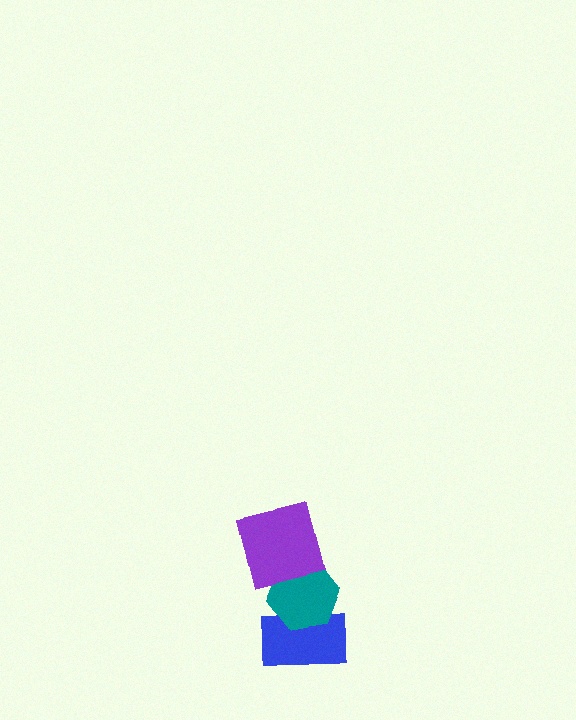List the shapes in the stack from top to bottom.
From top to bottom: the purple square, the teal hexagon, the blue rectangle.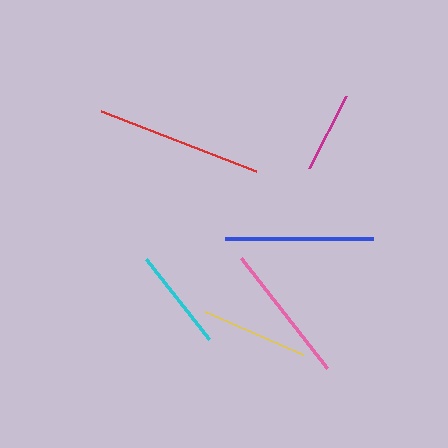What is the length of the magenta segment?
The magenta segment is approximately 81 pixels long.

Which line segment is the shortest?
The magenta line is the shortest at approximately 81 pixels.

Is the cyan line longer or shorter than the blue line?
The blue line is longer than the cyan line.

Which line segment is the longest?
The red line is the longest at approximately 166 pixels.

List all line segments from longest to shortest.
From longest to shortest: red, blue, pink, yellow, cyan, magenta.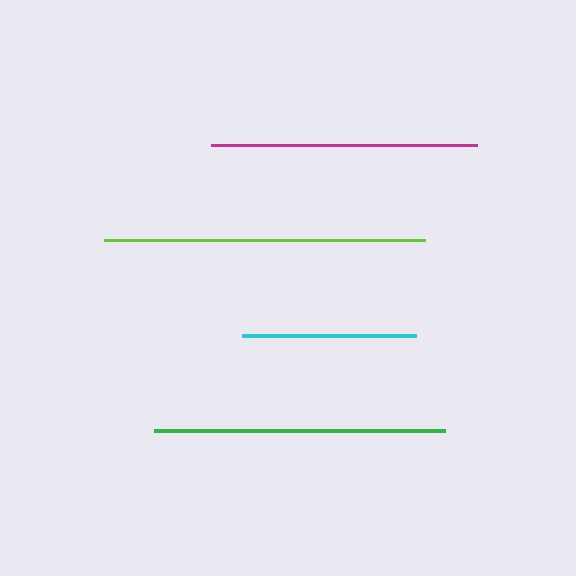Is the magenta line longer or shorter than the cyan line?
The magenta line is longer than the cyan line.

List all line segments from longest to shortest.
From longest to shortest: lime, green, magenta, cyan.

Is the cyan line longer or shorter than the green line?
The green line is longer than the cyan line.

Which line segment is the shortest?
The cyan line is the shortest at approximately 174 pixels.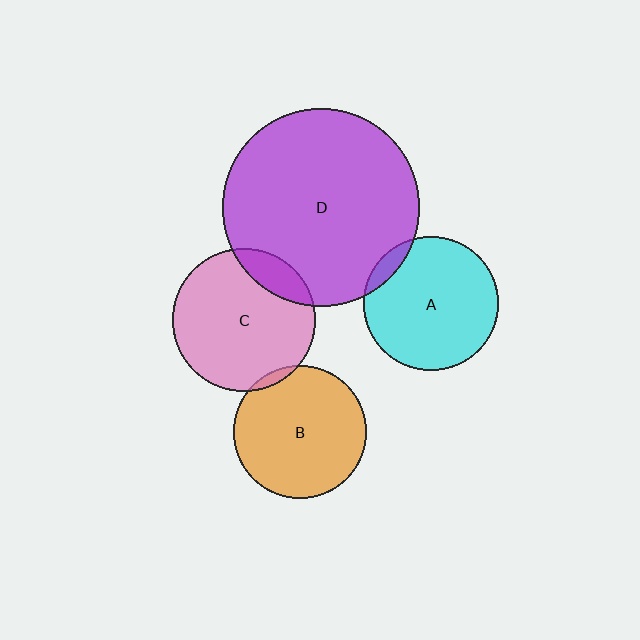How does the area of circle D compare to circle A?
Approximately 2.2 times.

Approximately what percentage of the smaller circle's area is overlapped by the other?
Approximately 5%.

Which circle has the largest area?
Circle D (purple).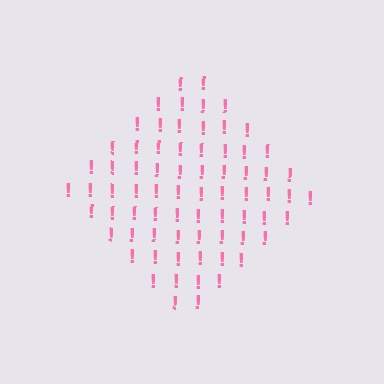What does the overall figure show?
The overall figure shows a diamond.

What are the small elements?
The small elements are exclamation marks.